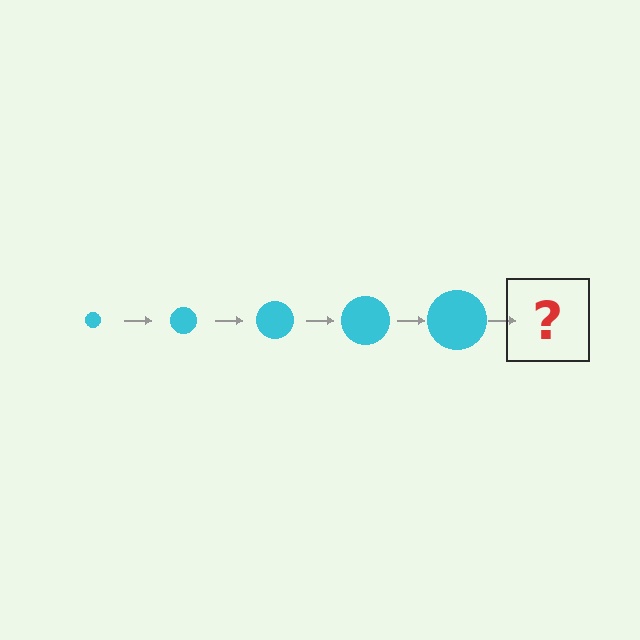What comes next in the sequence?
The next element should be a cyan circle, larger than the previous one.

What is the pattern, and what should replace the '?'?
The pattern is that the circle gets progressively larger each step. The '?' should be a cyan circle, larger than the previous one.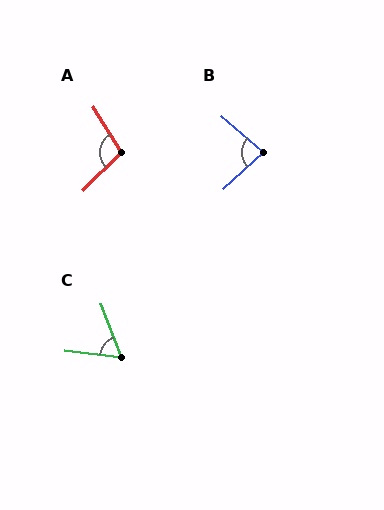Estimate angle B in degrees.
Approximately 83 degrees.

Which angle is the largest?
A, at approximately 103 degrees.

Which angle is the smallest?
C, at approximately 62 degrees.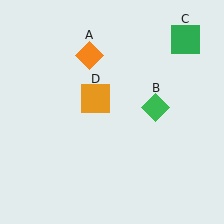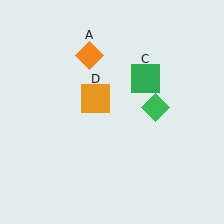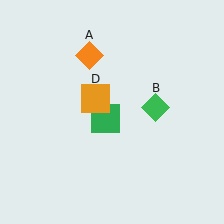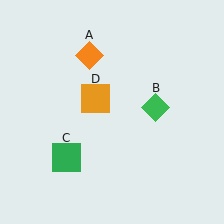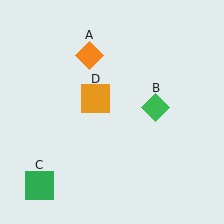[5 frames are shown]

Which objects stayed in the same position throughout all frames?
Orange diamond (object A) and green diamond (object B) and orange square (object D) remained stationary.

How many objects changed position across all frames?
1 object changed position: green square (object C).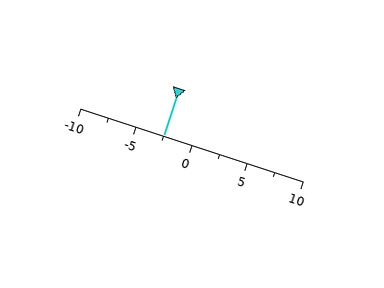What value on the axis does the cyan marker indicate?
The marker indicates approximately -2.5.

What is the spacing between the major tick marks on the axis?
The major ticks are spaced 5 apart.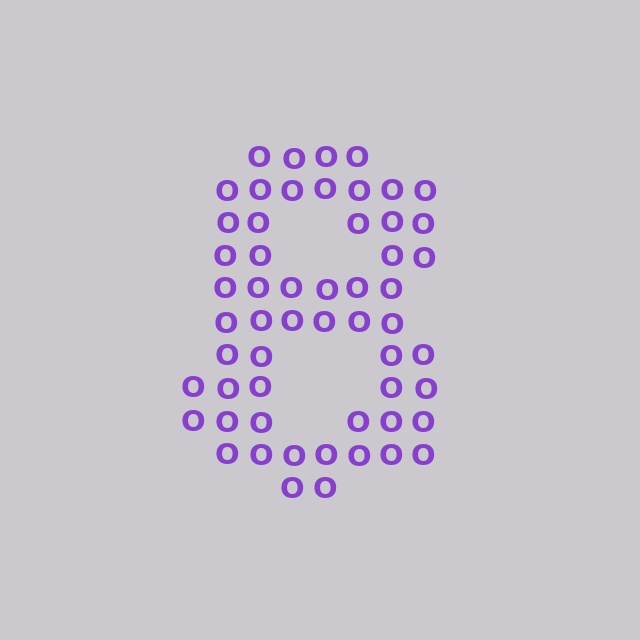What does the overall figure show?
The overall figure shows the digit 8.